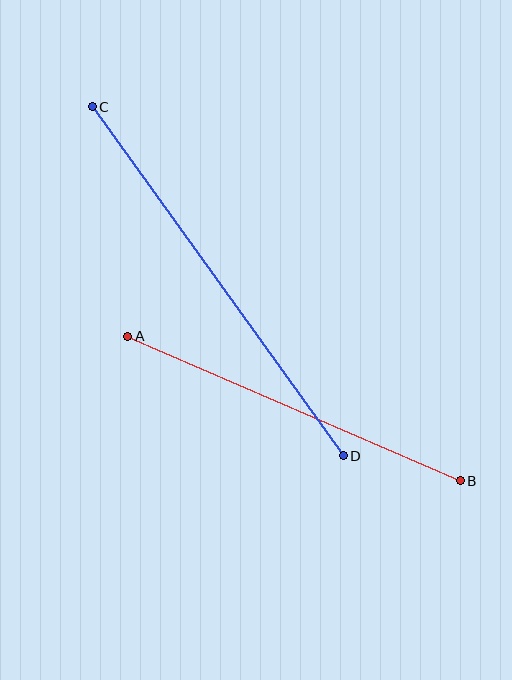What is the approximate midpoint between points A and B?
The midpoint is at approximately (294, 409) pixels.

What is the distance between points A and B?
The distance is approximately 363 pixels.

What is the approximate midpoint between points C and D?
The midpoint is at approximately (218, 281) pixels.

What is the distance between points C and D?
The distance is approximately 430 pixels.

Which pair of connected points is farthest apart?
Points C and D are farthest apart.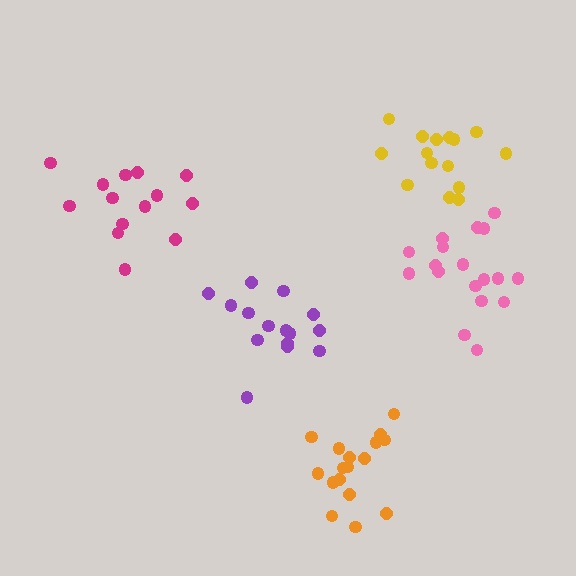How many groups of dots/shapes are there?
There are 5 groups.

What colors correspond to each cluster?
The clusters are colored: pink, yellow, purple, orange, magenta.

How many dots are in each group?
Group 1: 18 dots, Group 2: 15 dots, Group 3: 15 dots, Group 4: 17 dots, Group 5: 14 dots (79 total).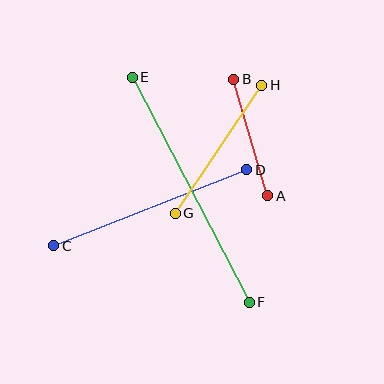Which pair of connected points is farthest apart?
Points E and F are farthest apart.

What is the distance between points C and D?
The distance is approximately 207 pixels.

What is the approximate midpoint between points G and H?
The midpoint is at approximately (219, 149) pixels.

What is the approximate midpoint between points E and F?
The midpoint is at approximately (191, 190) pixels.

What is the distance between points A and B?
The distance is approximately 122 pixels.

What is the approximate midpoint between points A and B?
The midpoint is at approximately (251, 137) pixels.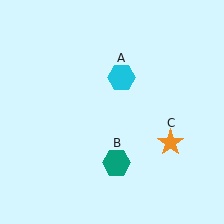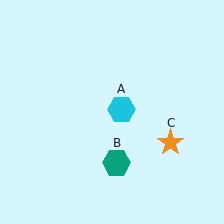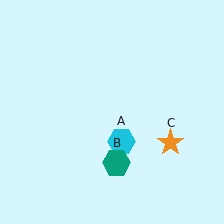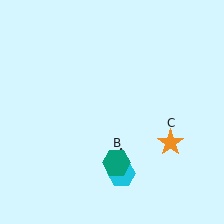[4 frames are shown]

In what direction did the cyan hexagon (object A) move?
The cyan hexagon (object A) moved down.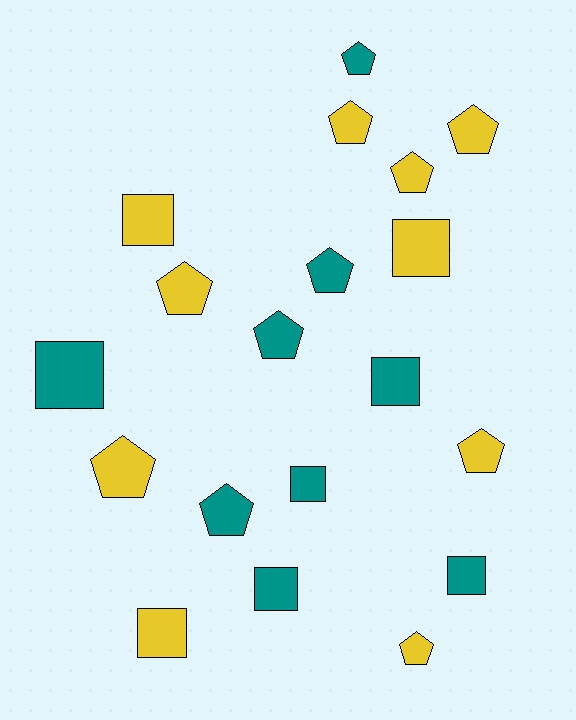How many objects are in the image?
There are 19 objects.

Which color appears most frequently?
Yellow, with 10 objects.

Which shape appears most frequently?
Pentagon, with 11 objects.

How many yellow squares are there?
There are 3 yellow squares.